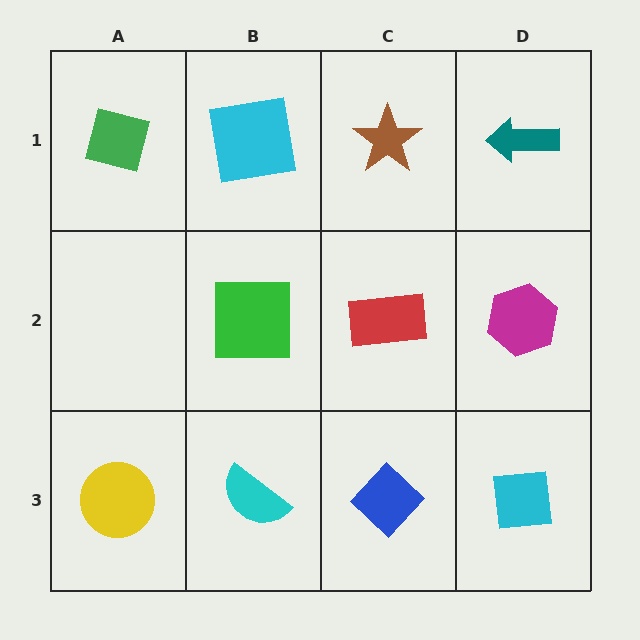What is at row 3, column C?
A blue diamond.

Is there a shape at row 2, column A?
No, that cell is empty.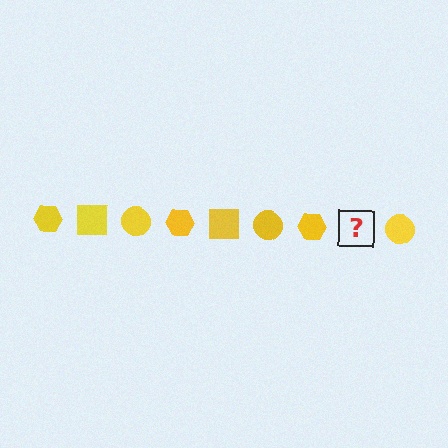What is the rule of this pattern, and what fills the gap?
The rule is that the pattern cycles through hexagon, square, circle shapes in yellow. The gap should be filled with a yellow square.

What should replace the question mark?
The question mark should be replaced with a yellow square.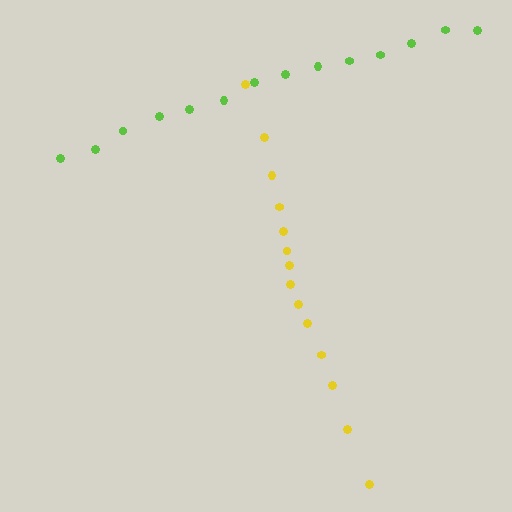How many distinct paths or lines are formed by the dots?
There are 2 distinct paths.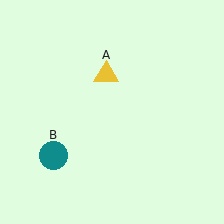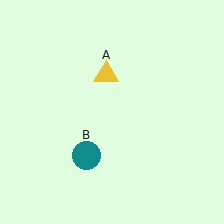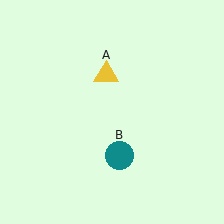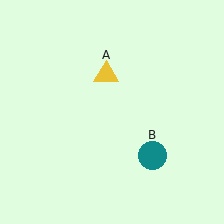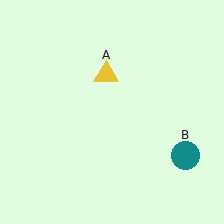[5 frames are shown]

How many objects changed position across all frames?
1 object changed position: teal circle (object B).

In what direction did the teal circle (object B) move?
The teal circle (object B) moved right.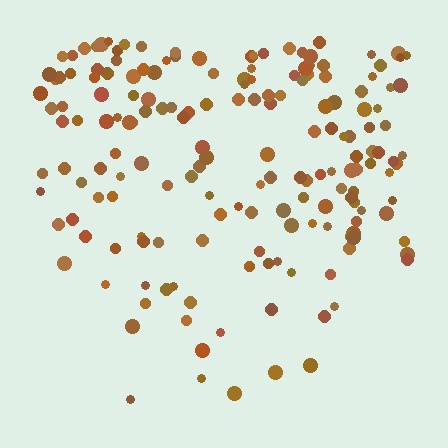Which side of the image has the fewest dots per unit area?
The bottom.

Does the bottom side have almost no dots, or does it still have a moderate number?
Still a moderate number, just noticeably fewer than the top.